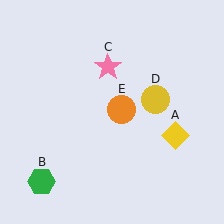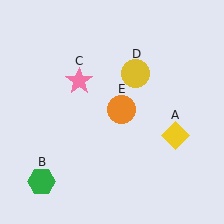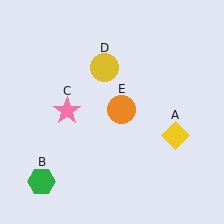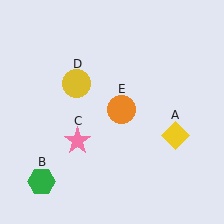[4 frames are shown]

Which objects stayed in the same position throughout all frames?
Yellow diamond (object A) and green hexagon (object B) and orange circle (object E) remained stationary.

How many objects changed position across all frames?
2 objects changed position: pink star (object C), yellow circle (object D).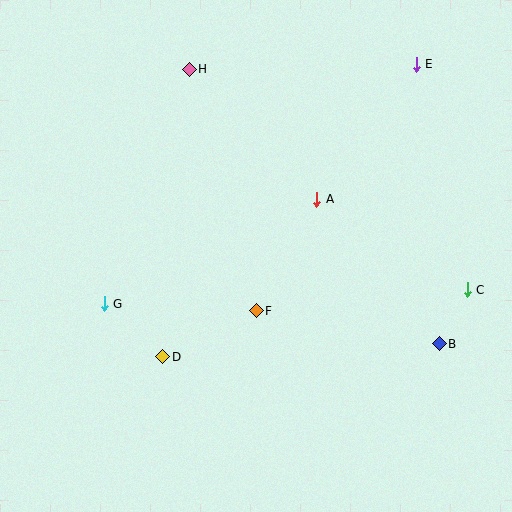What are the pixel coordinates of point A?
Point A is at (317, 199).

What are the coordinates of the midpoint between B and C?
The midpoint between B and C is at (453, 317).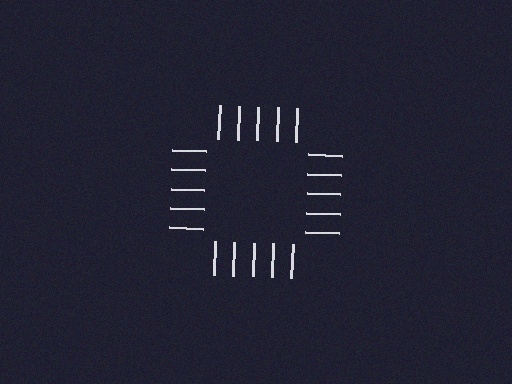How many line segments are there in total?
20 — 5 along each of the 4 edges.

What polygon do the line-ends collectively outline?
An illusory square — the line segments terminate on its edges but no continuous stroke is drawn.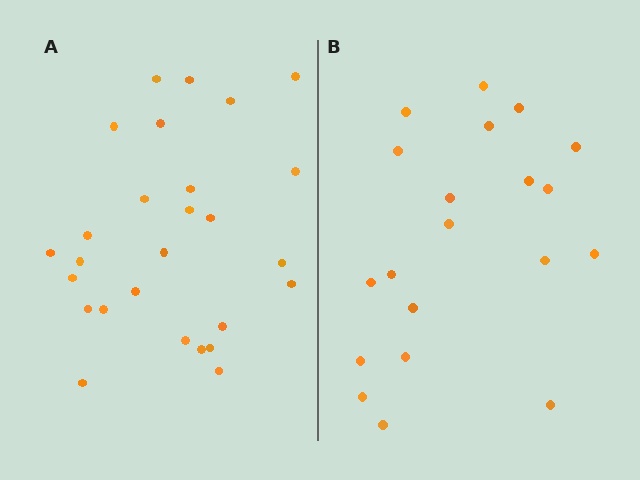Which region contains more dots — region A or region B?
Region A (the left region) has more dots.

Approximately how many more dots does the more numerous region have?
Region A has roughly 8 or so more dots than region B.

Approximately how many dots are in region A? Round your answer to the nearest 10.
About 30 dots. (The exact count is 27, which rounds to 30.)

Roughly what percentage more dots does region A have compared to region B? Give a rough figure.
About 35% more.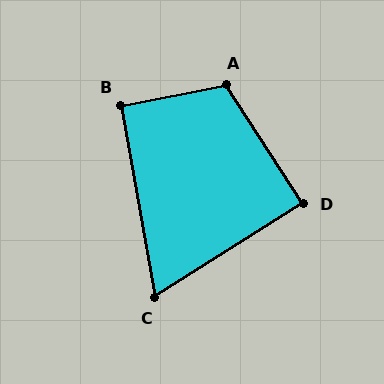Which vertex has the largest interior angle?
A, at approximately 112 degrees.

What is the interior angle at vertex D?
Approximately 89 degrees (approximately right).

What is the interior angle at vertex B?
Approximately 91 degrees (approximately right).